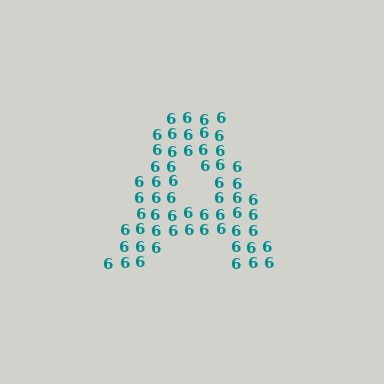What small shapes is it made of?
It is made of small digit 6's.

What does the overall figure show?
The overall figure shows the letter A.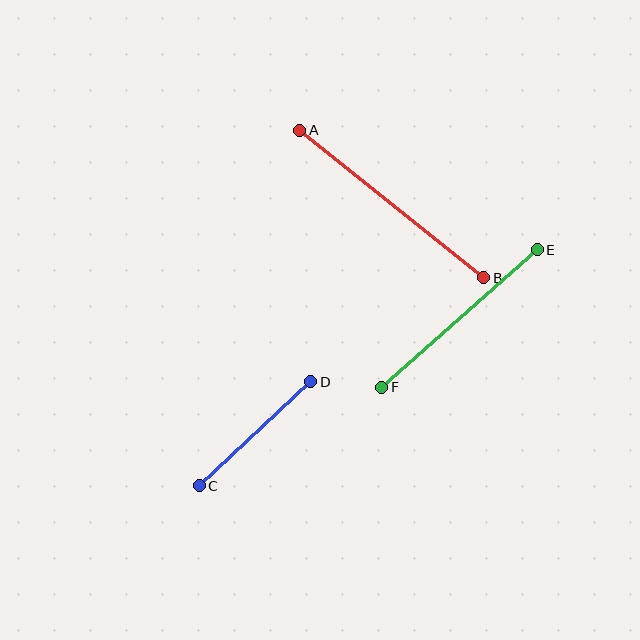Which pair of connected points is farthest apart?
Points A and B are farthest apart.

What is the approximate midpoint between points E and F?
The midpoint is at approximately (460, 318) pixels.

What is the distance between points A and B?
The distance is approximately 236 pixels.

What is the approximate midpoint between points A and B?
The midpoint is at approximately (392, 204) pixels.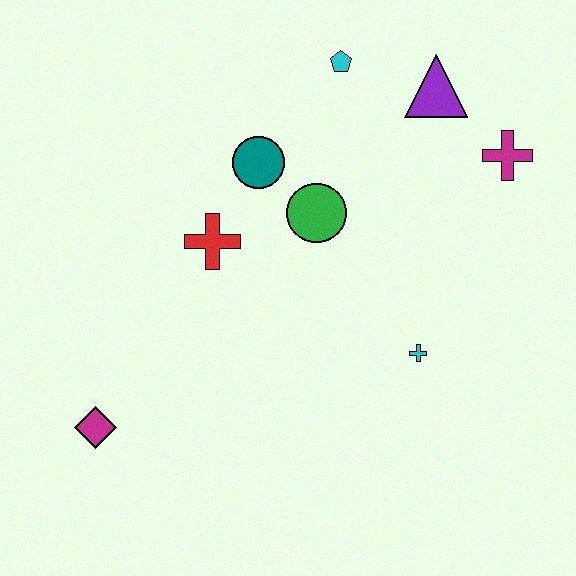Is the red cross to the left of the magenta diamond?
No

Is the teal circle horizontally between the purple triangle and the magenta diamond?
Yes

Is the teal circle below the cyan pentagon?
Yes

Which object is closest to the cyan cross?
The green circle is closest to the cyan cross.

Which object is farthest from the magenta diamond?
The magenta cross is farthest from the magenta diamond.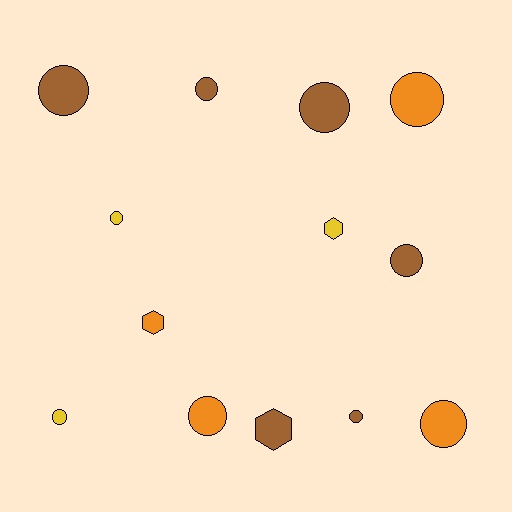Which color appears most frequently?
Brown, with 6 objects.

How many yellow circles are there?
There are 2 yellow circles.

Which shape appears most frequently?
Circle, with 10 objects.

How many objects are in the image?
There are 13 objects.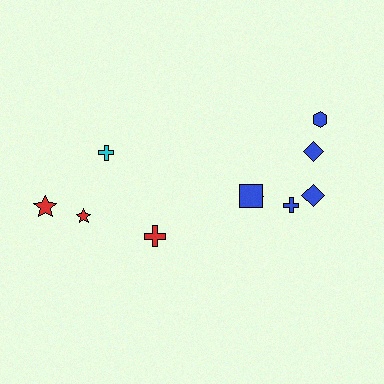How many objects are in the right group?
There are 6 objects.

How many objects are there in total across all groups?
There are 10 objects.